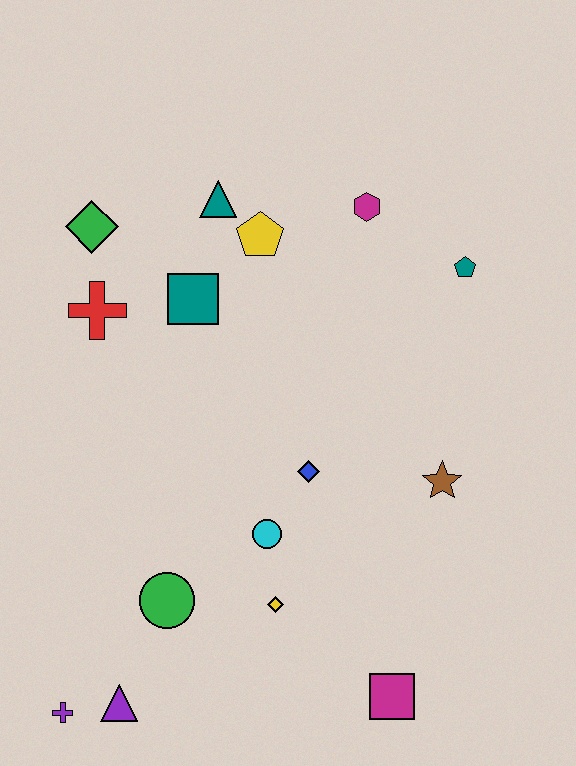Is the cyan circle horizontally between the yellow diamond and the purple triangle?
Yes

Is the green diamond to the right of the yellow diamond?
No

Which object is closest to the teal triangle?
The yellow pentagon is closest to the teal triangle.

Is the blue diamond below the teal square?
Yes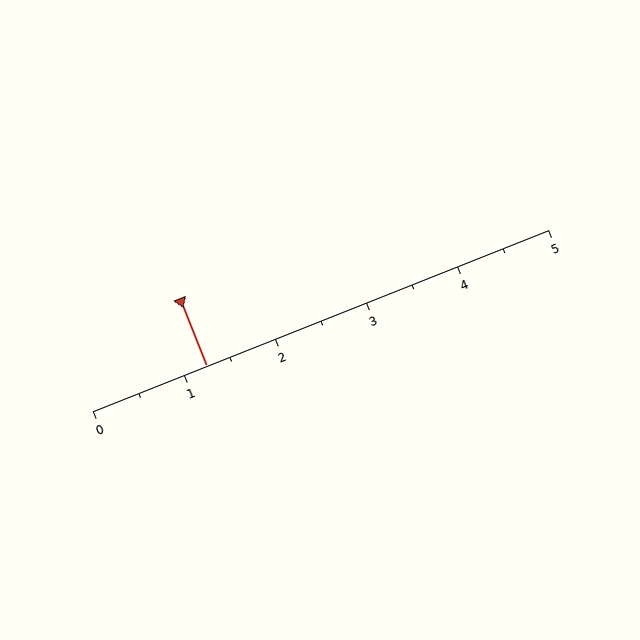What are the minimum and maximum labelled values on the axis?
The axis runs from 0 to 5.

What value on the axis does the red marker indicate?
The marker indicates approximately 1.2.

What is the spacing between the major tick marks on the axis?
The major ticks are spaced 1 apart.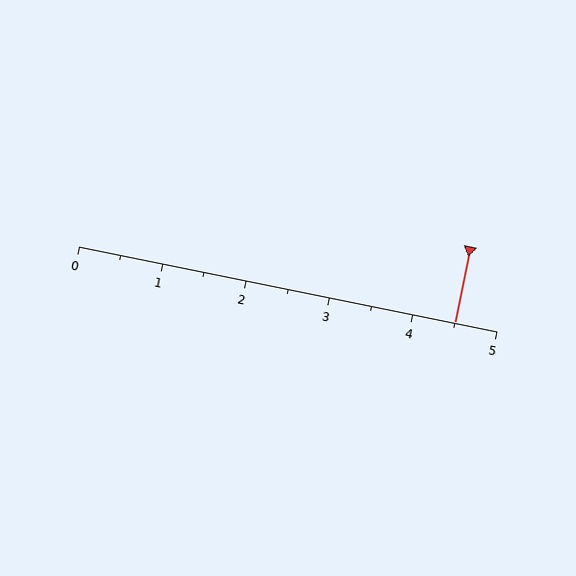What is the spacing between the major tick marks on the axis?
The major ticks are spaced 1 apart.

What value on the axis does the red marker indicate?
The marker indicates approximately 4.5.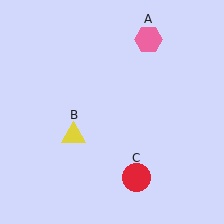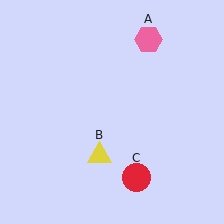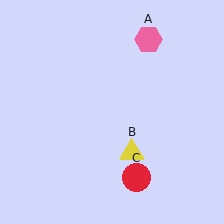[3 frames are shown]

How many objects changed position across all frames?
1 object changed position: yellow triangle (object B).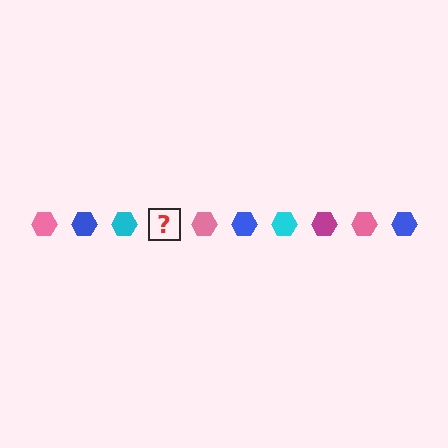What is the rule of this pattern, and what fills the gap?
The rule is that the pattern cycles through pink, blue, cyan, magenta hexagons. The gap should be filled with a magenta hexagon.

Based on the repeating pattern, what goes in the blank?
The blank should be a magenta hexagon.